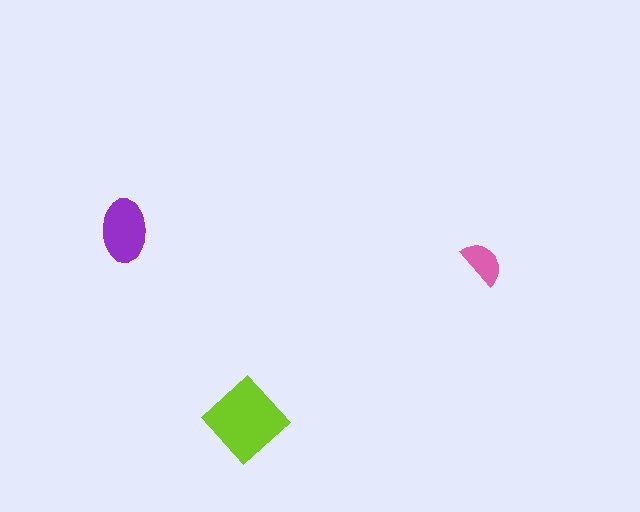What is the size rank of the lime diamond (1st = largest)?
1st.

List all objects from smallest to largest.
The pink semicircle, the purple ellipse, the lime diamond.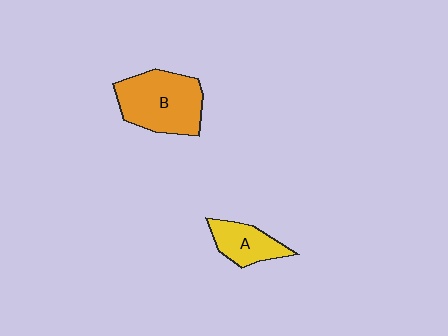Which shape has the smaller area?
Shape A (yellow).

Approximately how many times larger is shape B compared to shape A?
Approximately 1.9 times.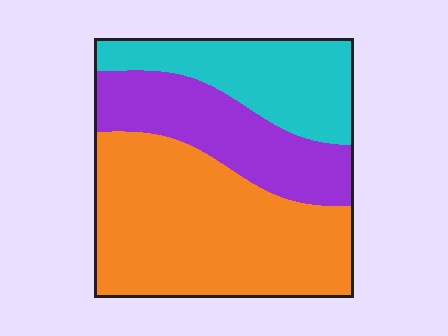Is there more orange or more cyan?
Orange.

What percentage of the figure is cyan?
Cyan covers roughly 25% of the figure.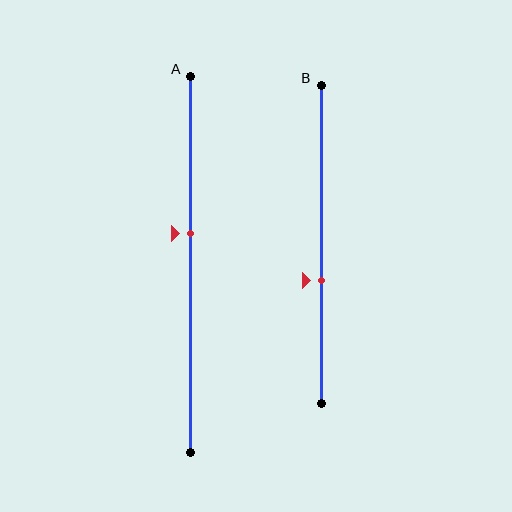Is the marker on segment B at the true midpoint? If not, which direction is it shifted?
No, the marker on segment B is shifted downward by about 11% of the segment length.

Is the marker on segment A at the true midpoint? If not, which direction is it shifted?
No, the marker on segment A is shifted upward by about 8% of the segment length.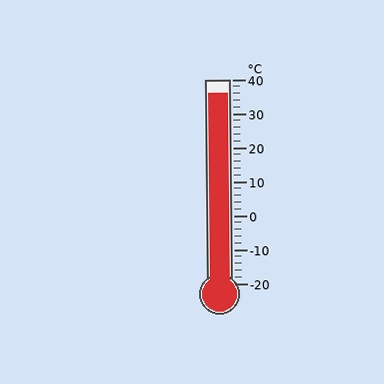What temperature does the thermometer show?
The thermometer shows approximately 36°C.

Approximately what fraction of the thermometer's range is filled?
The thermometer is filled to approximately 95% of its range.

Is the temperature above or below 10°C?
The temperature is above 10°C.